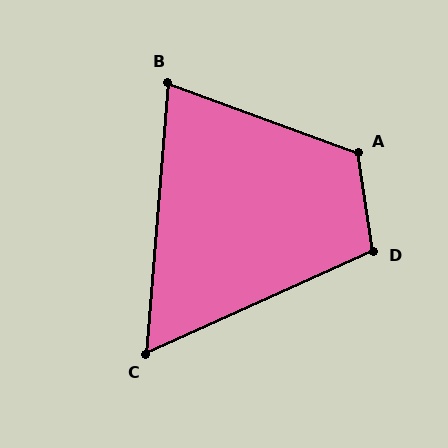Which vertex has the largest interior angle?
A, at approximately 119 degrees.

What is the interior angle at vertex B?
Approximately 75 degrees (acute).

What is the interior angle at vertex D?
Approximately 105 degrees (obtuse).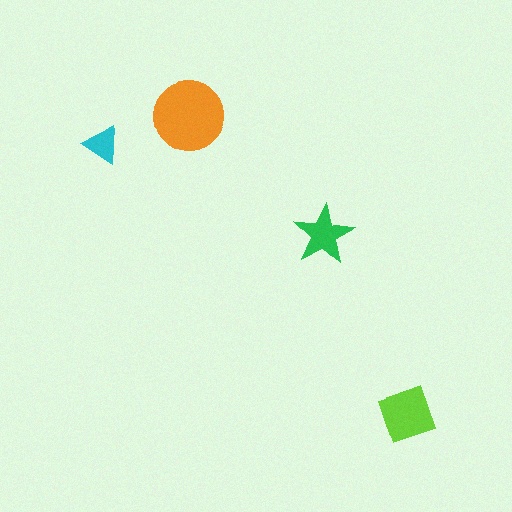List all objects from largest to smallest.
The orange circle, the lime diamond, the green star, the cyan triangle.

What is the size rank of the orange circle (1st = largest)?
1st.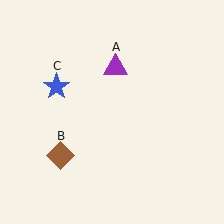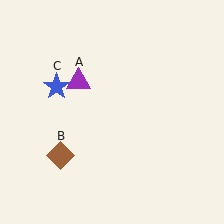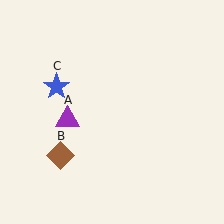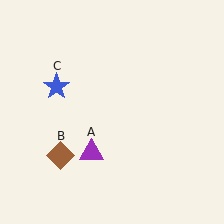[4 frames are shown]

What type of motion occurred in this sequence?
The purple triangle (object A) rotated counterclockwise around the center of the scene.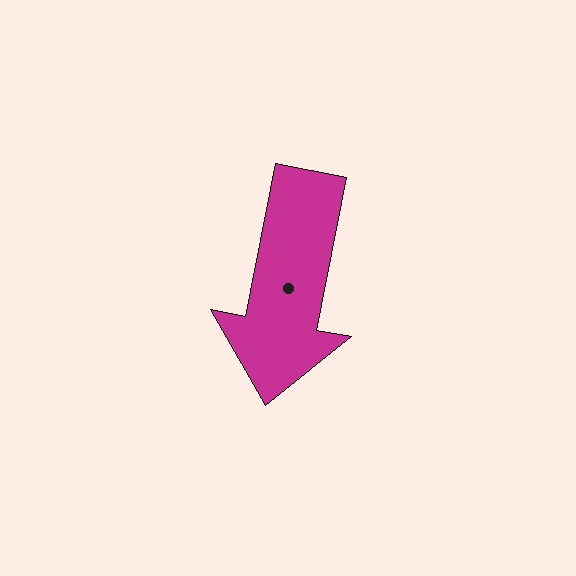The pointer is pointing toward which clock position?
Roughly 6 o'clock.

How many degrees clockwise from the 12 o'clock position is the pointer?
Approximately 191 degrees.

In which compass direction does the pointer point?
South.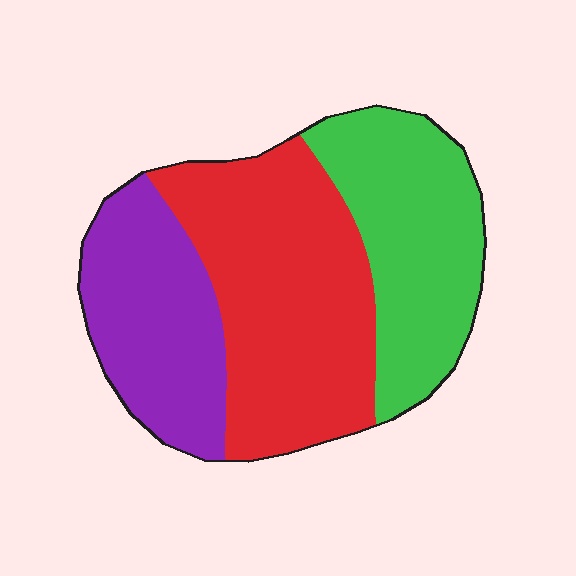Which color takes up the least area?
Purple, at roughly 25%.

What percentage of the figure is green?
Green takes up between a sixth and a third of the figure.